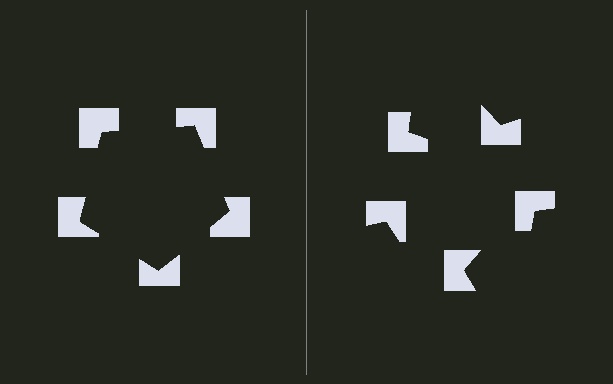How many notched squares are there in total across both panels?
10 — 5 on each side.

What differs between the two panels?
The notched squares are positioned identically on both sides; only the wedge orientations differ. On the left they align to a pentagon; on the right they are misaligned.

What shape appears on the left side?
An illusory pentagon.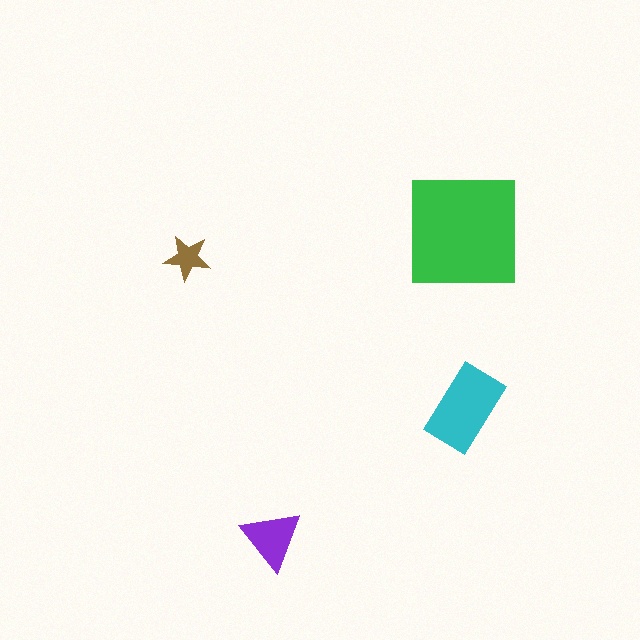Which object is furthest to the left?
The brown star is leftmost.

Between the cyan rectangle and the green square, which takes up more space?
The green square.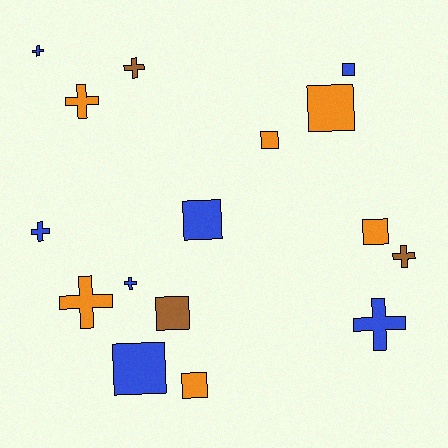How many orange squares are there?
There are 4 orange squares.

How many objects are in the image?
There are 16 objects.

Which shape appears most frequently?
Cross, with 8 objects.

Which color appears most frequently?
Blue, with 7 objects.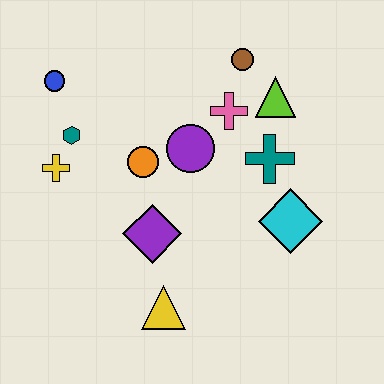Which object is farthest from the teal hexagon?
The cyan diamond is farthest from the teal hexagon.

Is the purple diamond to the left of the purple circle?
Yes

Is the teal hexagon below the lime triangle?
Yes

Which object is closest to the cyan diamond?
The teal cross is closest to the cyan diamond.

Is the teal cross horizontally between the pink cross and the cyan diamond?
Yes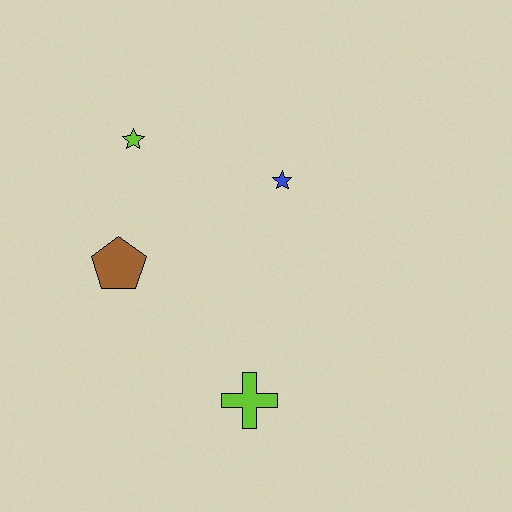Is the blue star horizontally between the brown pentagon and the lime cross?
No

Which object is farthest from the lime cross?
The lime star is farthest from the lime cross.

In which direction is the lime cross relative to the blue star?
The lime cross is below the blue star.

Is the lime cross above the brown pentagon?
No